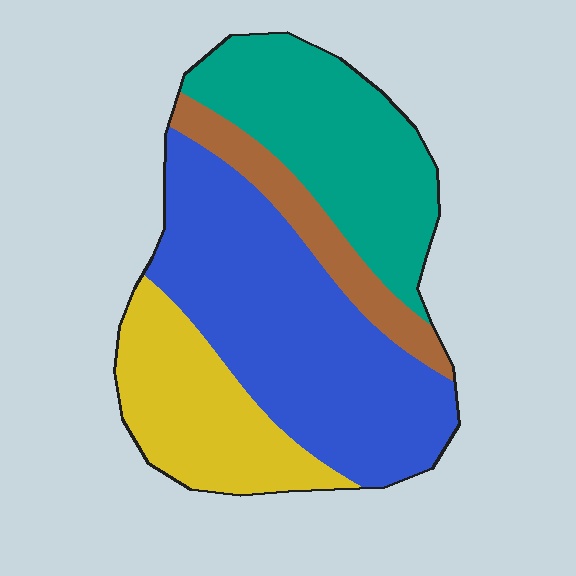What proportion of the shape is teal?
Teal covers about 25% of the shape.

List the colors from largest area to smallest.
From largest to smallest: blue, teal, yellow, brown.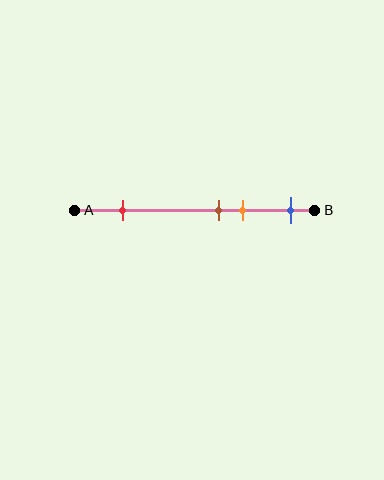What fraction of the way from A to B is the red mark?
The red mark is approximately 20% (0.2) of the way from A to B.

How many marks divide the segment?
There are 4 marks dividing the segment.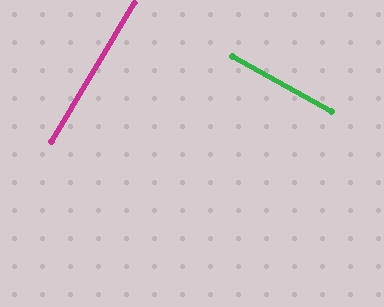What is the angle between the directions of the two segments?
Approximately 88 degrees.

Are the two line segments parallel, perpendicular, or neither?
Perpendicular — they meet at approximately 88°.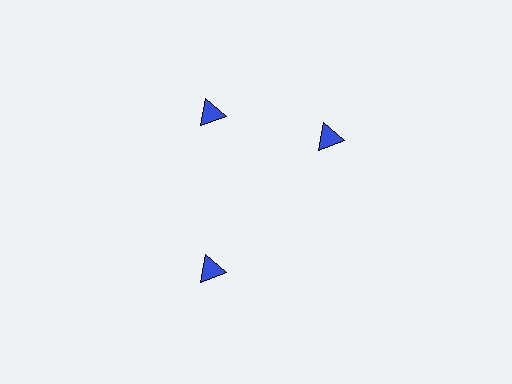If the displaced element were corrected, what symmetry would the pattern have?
It would have 3-fold rotational symmetry — the pattern would map onto itself every 120 degrees.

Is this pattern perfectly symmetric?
No. The 3 blue triangles are arranged in a ring, but one element near the 3 o'clock position is rotated out of alignment along the ring, breaking the 3-fold rotational symmetry.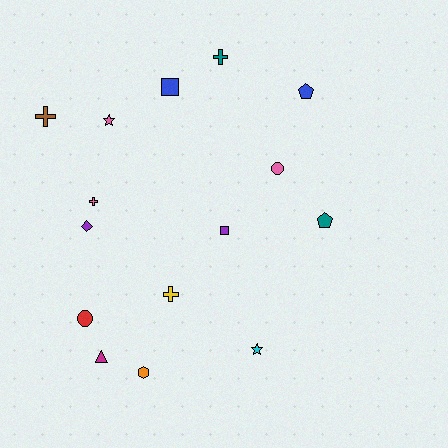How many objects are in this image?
There are 15 objects.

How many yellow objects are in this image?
There is 1 yellow object.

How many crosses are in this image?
There are 4 crosses.